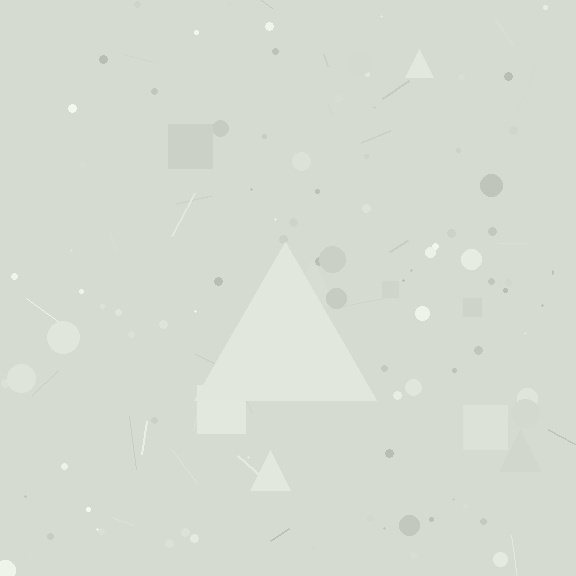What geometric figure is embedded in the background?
A triangle is embedded in the background.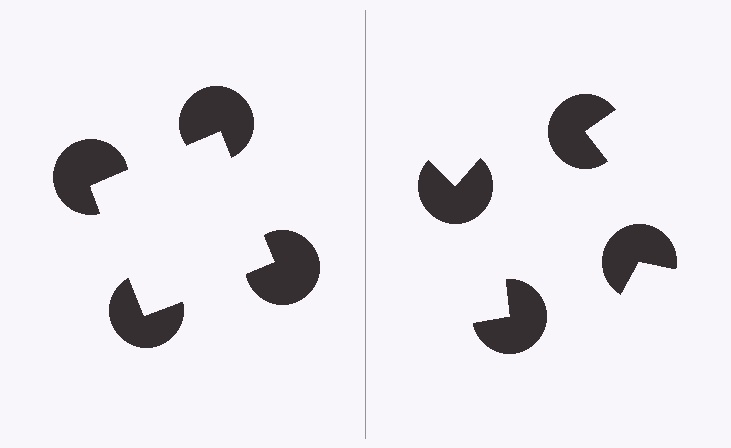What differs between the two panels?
The pac-man discs are positioned identically on both sides; only the wedge orientations differ. On the left they align to a square; on the right they are misaligned.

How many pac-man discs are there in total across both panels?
8 — 4 on each side.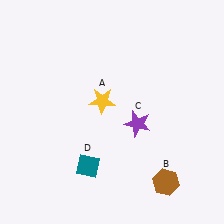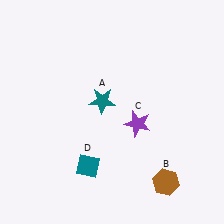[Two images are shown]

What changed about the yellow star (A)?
In Image 1, A is yellow. In Image 2, it changed to teal.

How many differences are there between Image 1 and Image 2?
There is 1 difference between the two images.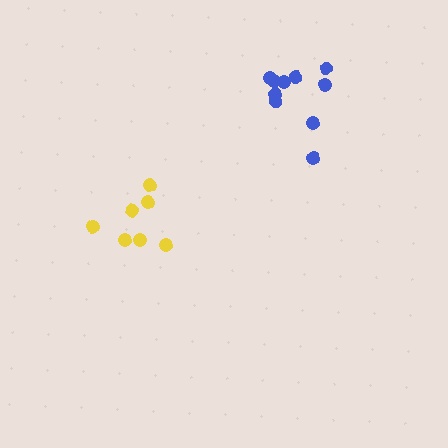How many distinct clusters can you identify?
There are 2 distinct clusters.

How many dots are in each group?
Group 1: 7 dots, Group 2: 10 dots (17 total).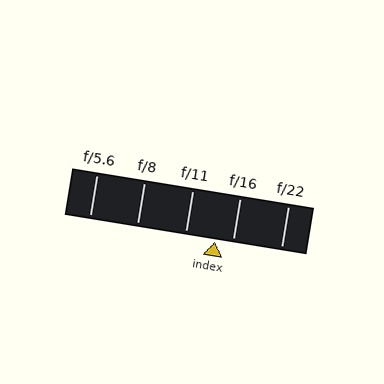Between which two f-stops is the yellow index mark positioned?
The index mark is between f/11 and f/16.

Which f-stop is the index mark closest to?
The index mark is closest to f/16.